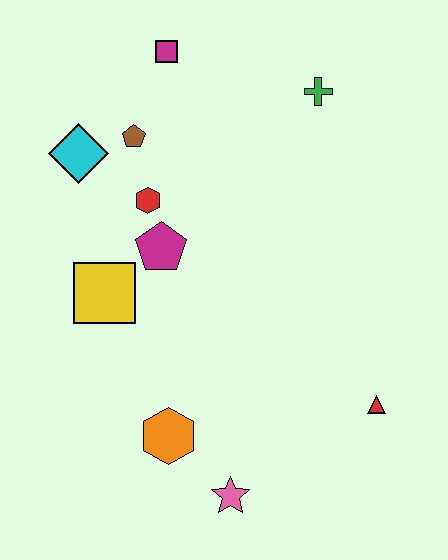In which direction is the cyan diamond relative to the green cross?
The cyan diamond is to the left of the green cross.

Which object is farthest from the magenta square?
The pink star is farthest from the magenta square.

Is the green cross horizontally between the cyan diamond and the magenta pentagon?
No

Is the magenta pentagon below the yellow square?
No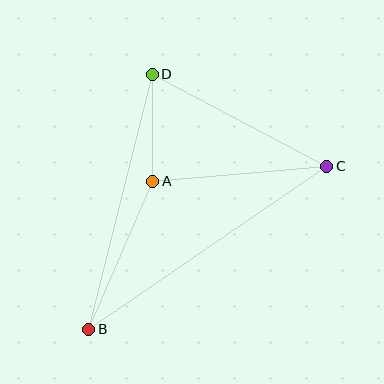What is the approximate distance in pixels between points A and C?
The distance between A and C is approximately 175 pixels.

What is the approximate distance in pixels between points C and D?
The distance between C and D is approximately 198 pixels.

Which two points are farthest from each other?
Points B and C are farthest from each other.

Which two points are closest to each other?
Points A and D are closest to each other.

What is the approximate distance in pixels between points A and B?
The distance between A and B is approximately 161 pixels.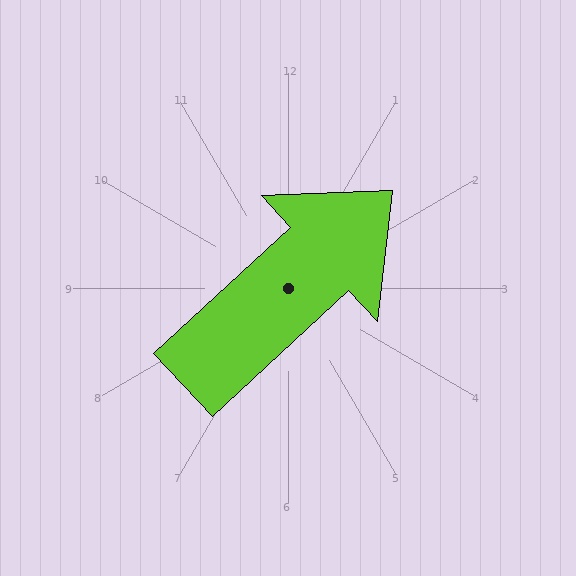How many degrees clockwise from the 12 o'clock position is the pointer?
Approximately 47 degrees.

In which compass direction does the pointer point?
Northeast.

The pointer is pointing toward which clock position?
Roughly 2 o'clock.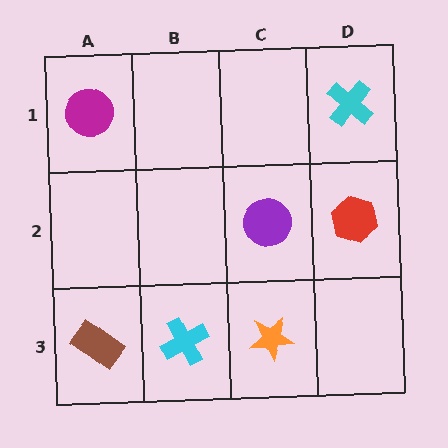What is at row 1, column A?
A magenta circle.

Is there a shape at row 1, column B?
No, that cell is empty.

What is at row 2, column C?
A purple circle.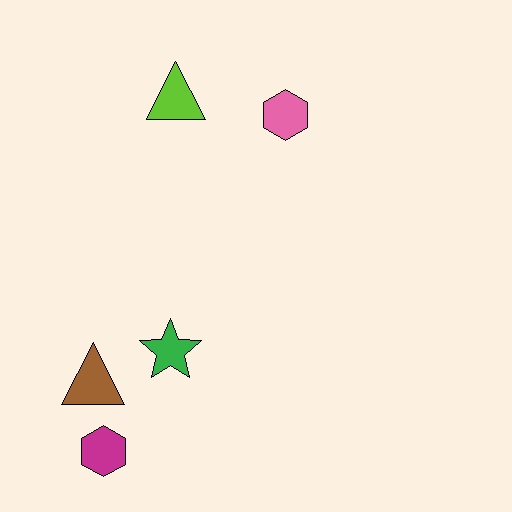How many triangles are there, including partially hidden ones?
There are 2 triangles.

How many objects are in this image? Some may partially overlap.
There are 5 objects.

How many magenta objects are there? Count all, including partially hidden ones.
There is 1 magenta object.